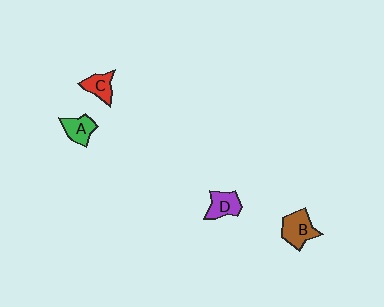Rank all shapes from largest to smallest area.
From largest to smallest: B (brown), D (purple), A (green), C (red).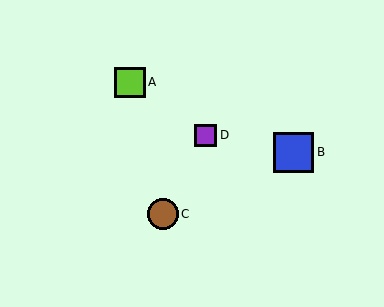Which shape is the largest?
The blue square (labeled B) is the largest.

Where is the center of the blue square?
The center of the blue square is at (294, 152).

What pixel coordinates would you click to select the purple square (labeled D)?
Click at (206, 135) to select the purple square D.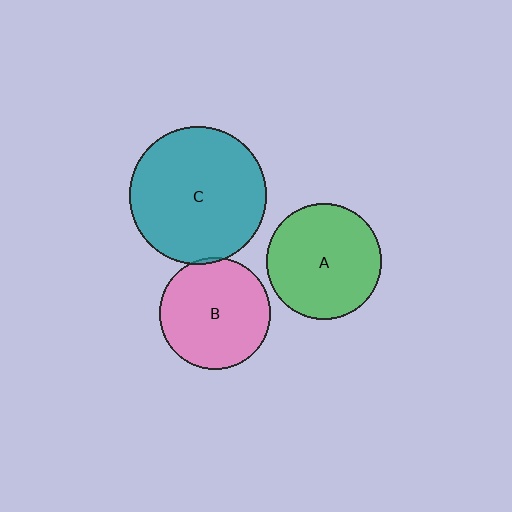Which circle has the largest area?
Circle C (teal).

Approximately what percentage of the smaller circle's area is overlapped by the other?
Approximately 5%.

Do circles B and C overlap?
Yes.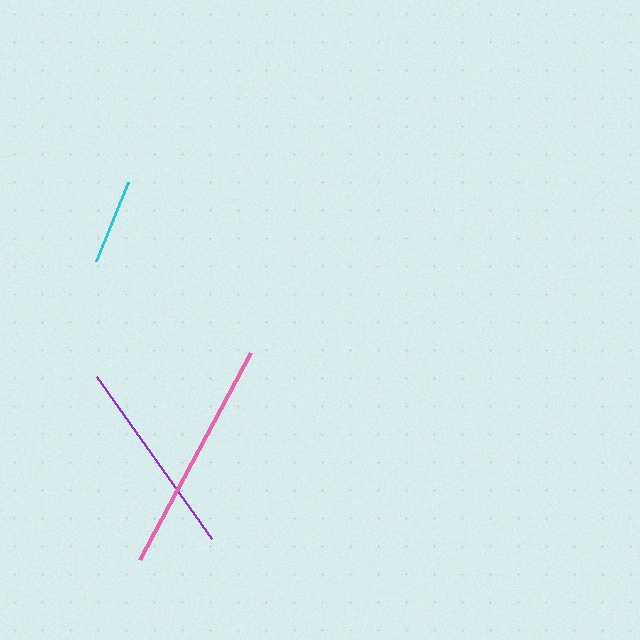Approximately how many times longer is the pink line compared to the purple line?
The pink line is approximately 1.2 times the length of the purple line.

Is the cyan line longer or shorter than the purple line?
The purple line is longer than the cyan line.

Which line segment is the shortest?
The cyan line is the shortest at approximately 86 pixels.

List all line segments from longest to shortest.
From longest to shortest: pink, purple, cyan.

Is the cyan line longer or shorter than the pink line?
The pink line is longer than the cyan line.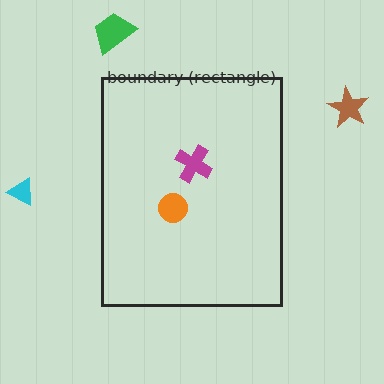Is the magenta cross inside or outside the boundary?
Inside.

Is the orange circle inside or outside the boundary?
Inside.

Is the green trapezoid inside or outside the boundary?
Outside.